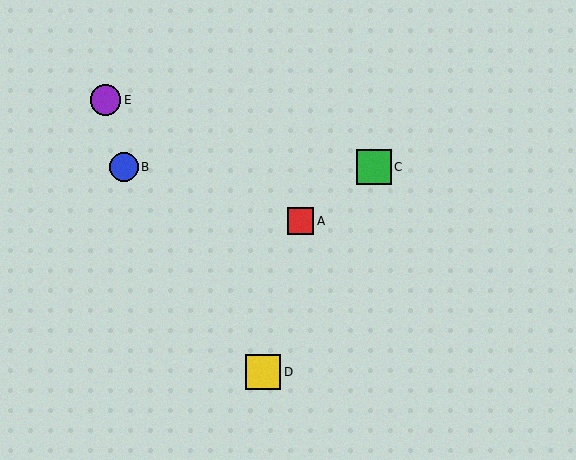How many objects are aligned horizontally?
2 objects (B, C) are aligned horizontally.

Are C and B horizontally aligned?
Yes, both are at y≈167.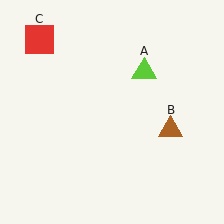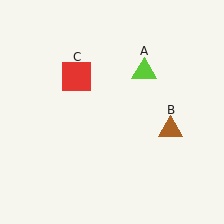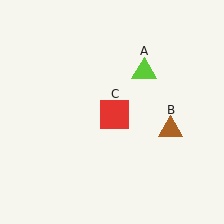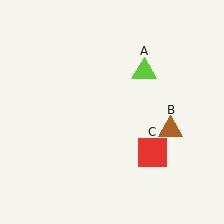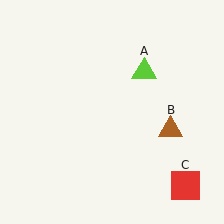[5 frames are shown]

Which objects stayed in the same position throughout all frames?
Lime triangle (object A) and brown triangle (object B) remained stationary.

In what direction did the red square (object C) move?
The red square (object C) moved down and to the right.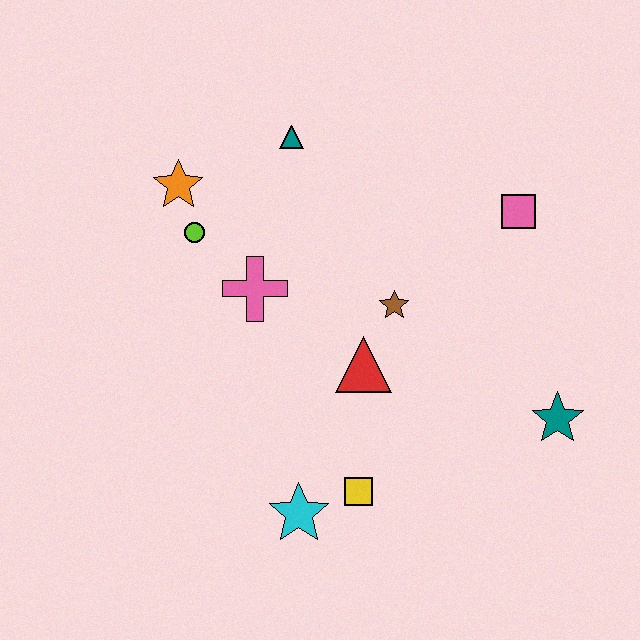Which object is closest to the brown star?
The red triangle is closest to the brown star.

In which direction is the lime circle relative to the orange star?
The lime circle is below the orange star.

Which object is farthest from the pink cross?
The teal star is farthest from the pink cross.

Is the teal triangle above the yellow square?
Yes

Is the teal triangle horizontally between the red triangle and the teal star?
No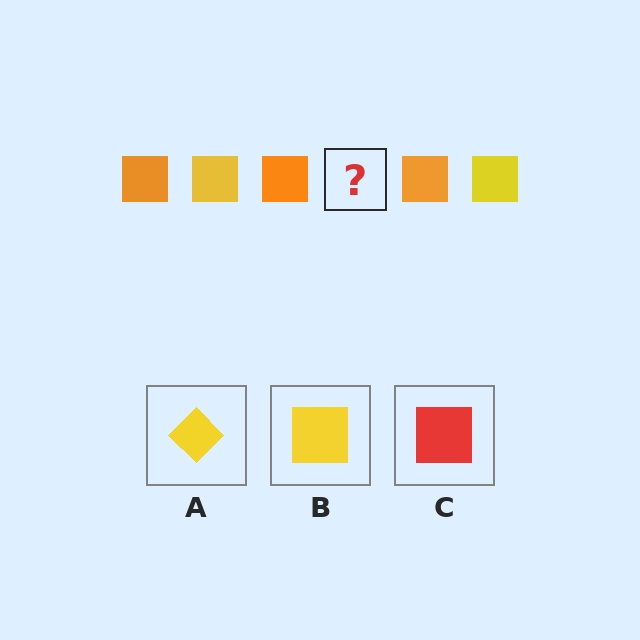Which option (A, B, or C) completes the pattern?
B.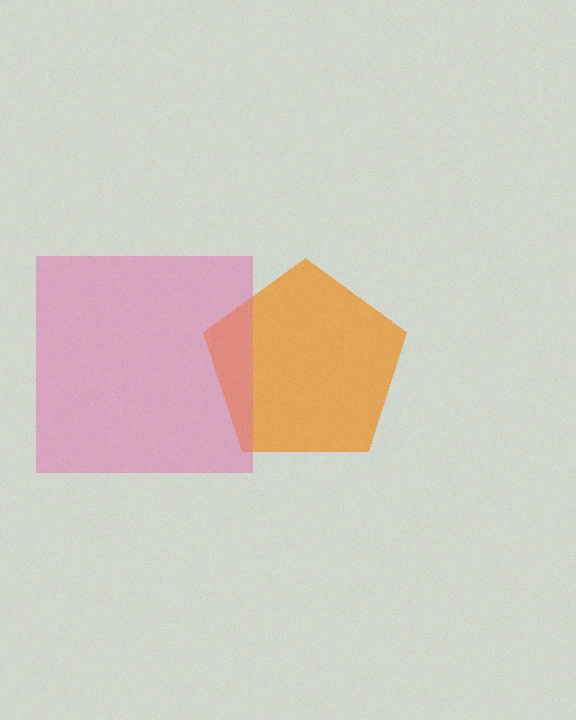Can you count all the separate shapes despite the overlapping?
Yes, there are 2 separate shapes.